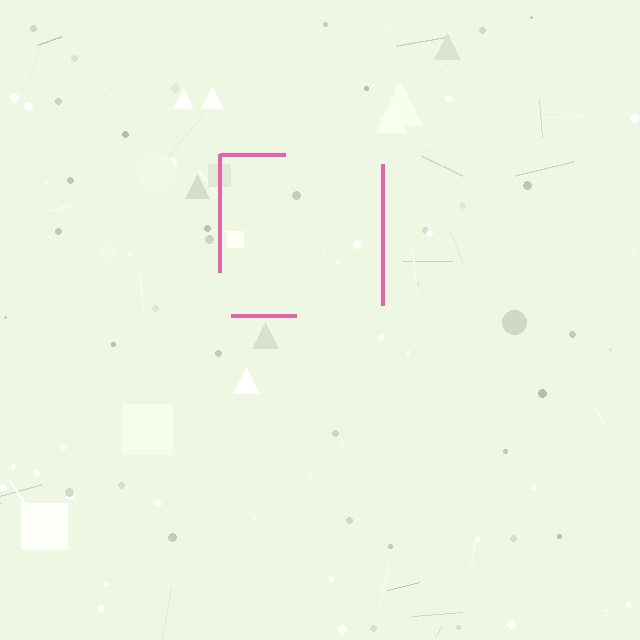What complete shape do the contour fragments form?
The contour fragments form a square.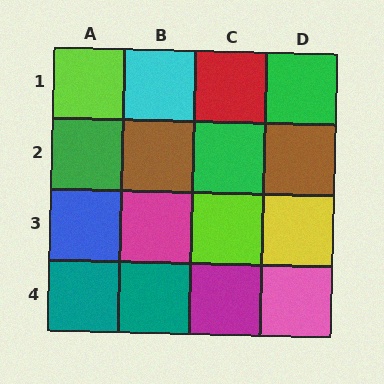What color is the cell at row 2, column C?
Green.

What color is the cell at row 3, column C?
Lime.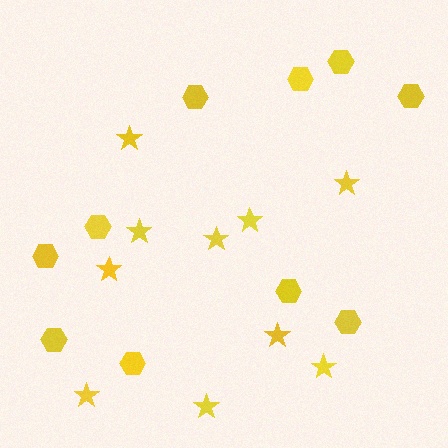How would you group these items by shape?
There are 2 groups: one group of stars (10) and one group of hexagons (10).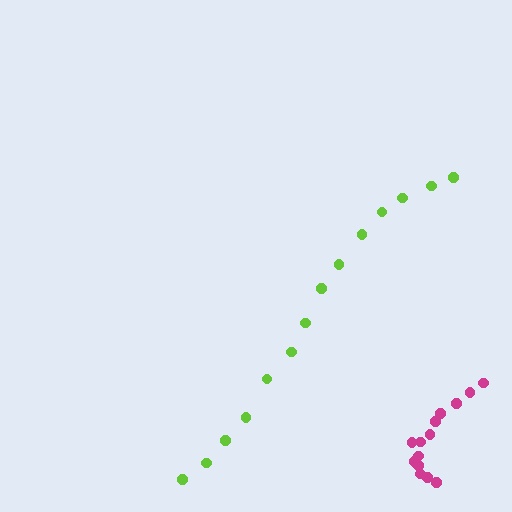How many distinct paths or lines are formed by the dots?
There are 2 distinct paths.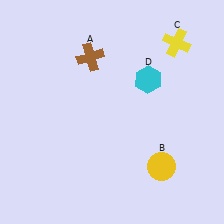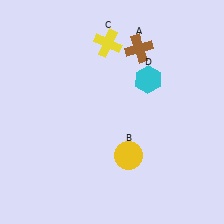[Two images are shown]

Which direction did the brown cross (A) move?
The brown cross (A) moved right.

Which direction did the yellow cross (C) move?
The yellow cross (C) moved left.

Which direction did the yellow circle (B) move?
The yellow circle (B) moved left.